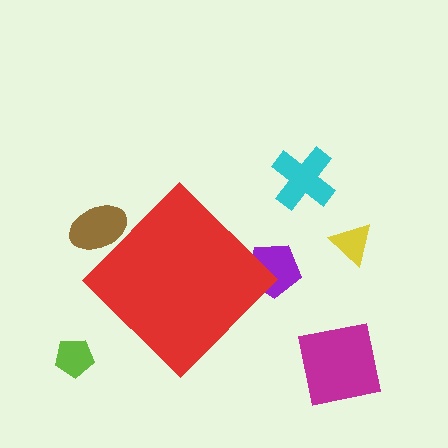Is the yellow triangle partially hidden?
No, the yellow triangle is fully visible.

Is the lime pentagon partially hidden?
No, the lime pentagon is fully visible.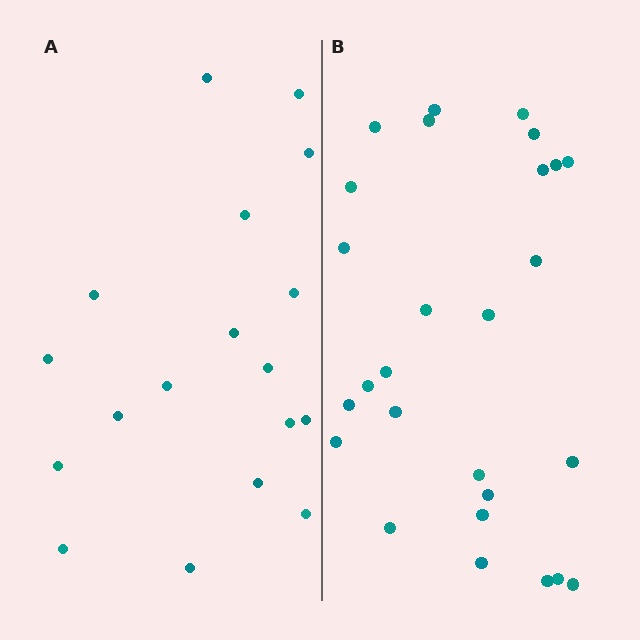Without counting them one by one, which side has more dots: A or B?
Region B (the right region) has more dots.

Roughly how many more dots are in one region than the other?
Region B has roughly 8 or so more dots than region A.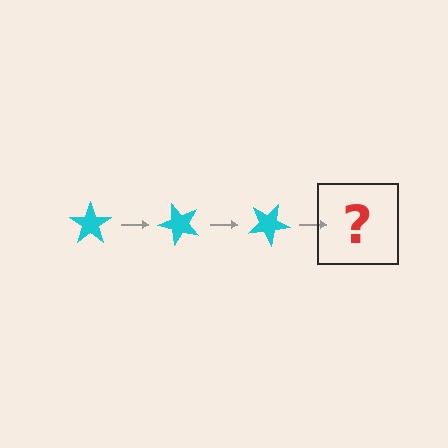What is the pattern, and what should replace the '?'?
The pattern is that the star rotates 50 degrees each step. The '?' should be a cyan star rotated 150 degrees.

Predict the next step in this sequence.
The next step is a cyan star rotated 150 degrees.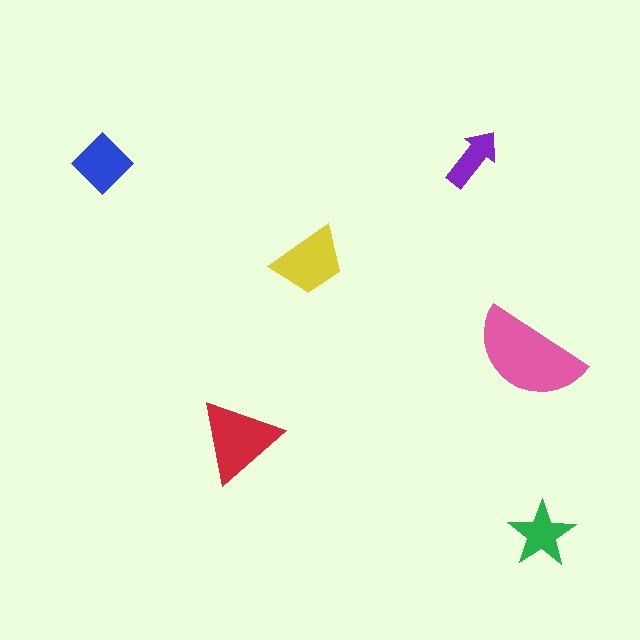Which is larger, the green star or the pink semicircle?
The pink semicircle.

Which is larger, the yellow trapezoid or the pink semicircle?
The pink semicircle.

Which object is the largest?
The pink semicircle.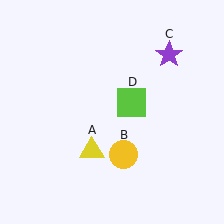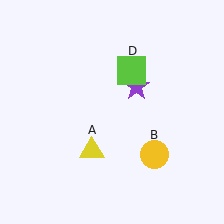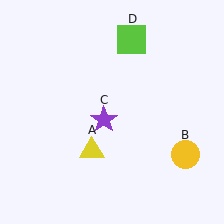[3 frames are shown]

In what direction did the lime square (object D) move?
The lime square (object D) moved up.